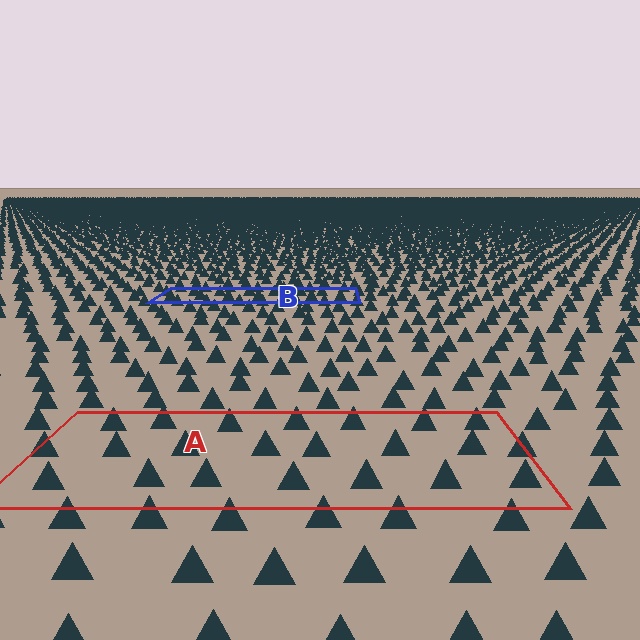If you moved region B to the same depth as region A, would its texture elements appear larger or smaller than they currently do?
They would appear larger. At a closer depth, the same texture elements are projected at a bigger on-screen size.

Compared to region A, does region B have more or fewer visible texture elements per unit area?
Region B has more texture elements per unit area — they are packed more densely because it is farther away.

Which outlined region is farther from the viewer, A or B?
Region B is farther from the viewer — the texture elements inside it appear smaller and more densely packed.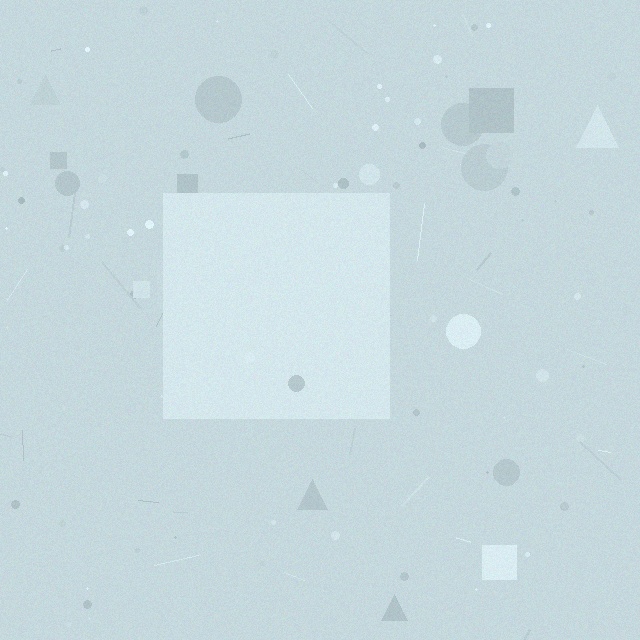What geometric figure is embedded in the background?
A square is embedded in the background.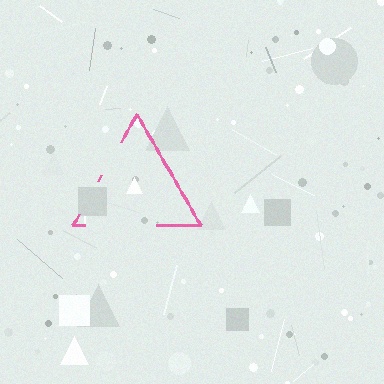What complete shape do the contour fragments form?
The contour fragments form a triangle.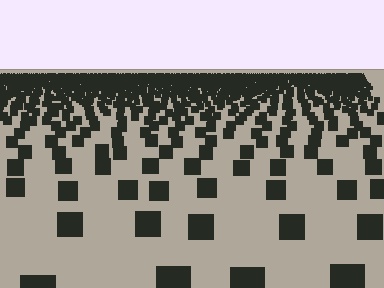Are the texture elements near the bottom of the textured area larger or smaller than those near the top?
Larger. Near the bottom, elements are closer to the viewer and appear at a bigger on-screen size.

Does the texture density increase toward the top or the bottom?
Density increases toward the top.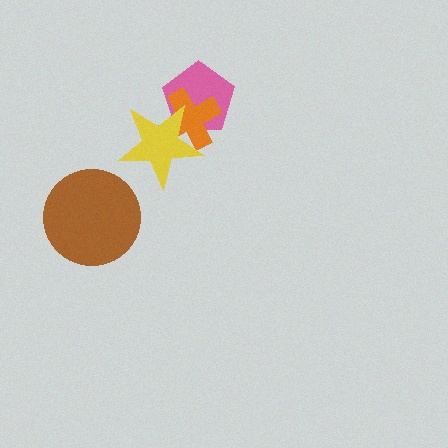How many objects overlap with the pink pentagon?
2 objects overlap with the pink pentagon.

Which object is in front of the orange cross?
The yellow star is in front of the orange cross.